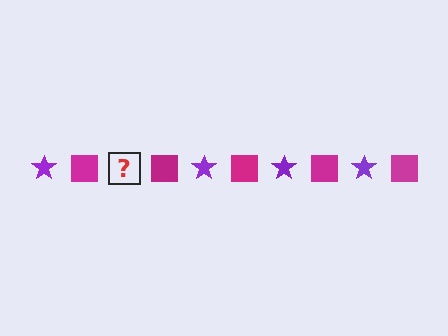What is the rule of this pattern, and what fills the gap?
The rule is that the pattern alternates between purple star and magenta square. The gap should be filled with a purple star.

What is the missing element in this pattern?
The missing element is a purple star.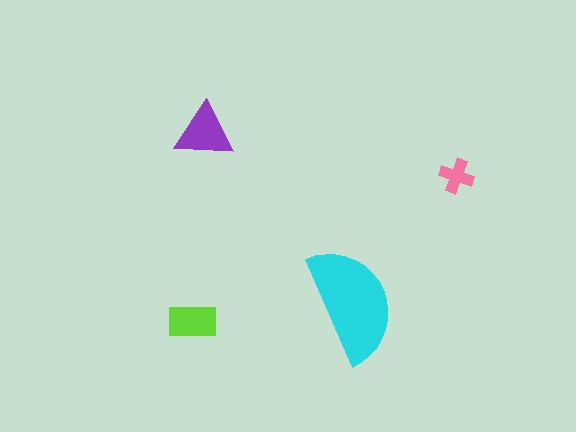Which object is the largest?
The cyan semicircle.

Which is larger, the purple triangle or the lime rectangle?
The purple triangle.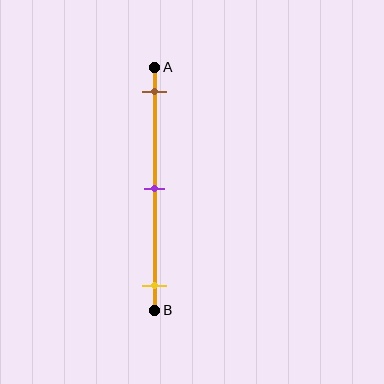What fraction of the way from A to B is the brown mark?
The brown mark is approximately 10% (0.1) of the way from A to B.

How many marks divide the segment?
There are 3 marks dividing the segment.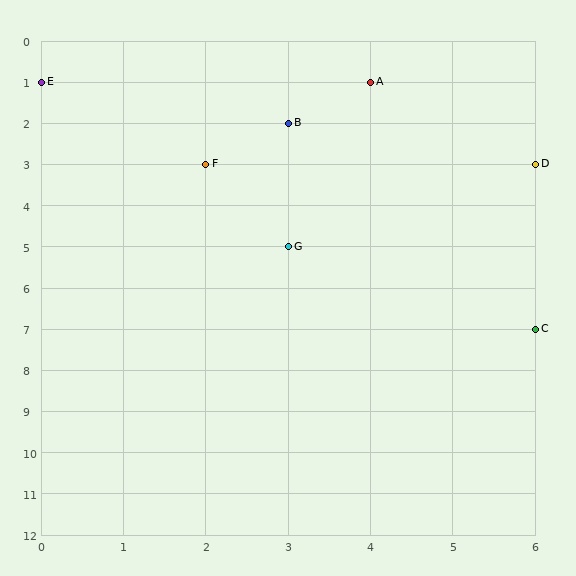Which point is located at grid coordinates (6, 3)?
Point D is at (6, 3).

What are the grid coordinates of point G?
Point G is at grid coordinates (3, 5).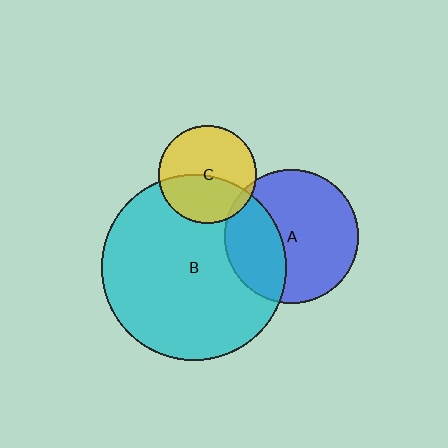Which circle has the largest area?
Circle B (cyan).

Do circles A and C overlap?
Yes.